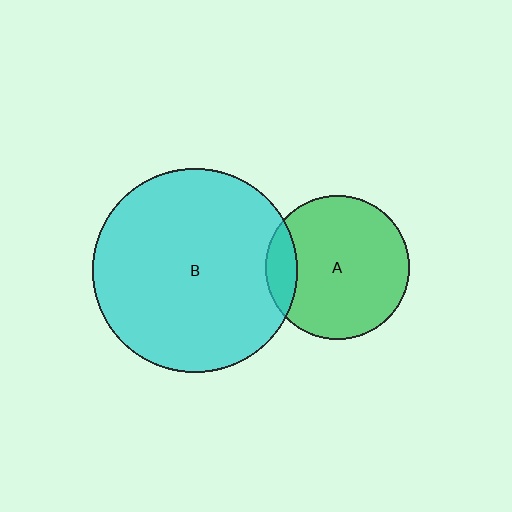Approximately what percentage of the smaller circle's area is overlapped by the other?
Approximately 15%.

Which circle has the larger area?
Circle B (cyan).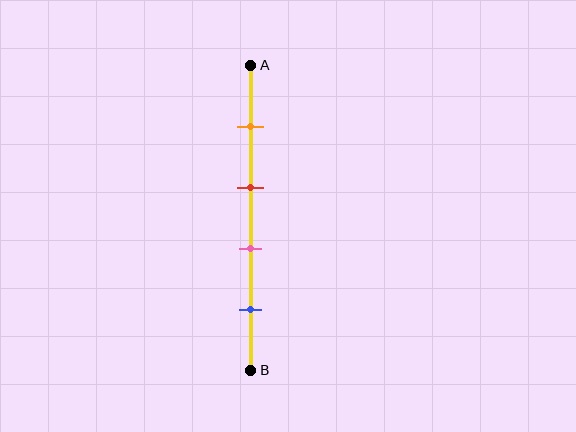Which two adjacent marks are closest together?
The red and pink marks are the closest adjacent pair.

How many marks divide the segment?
There are 4 marks dividing the segment.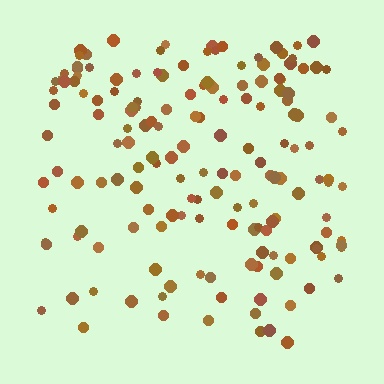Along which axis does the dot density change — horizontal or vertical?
Vertical.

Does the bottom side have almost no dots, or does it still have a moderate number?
Still a moderate number, just noticeably fewer than the top.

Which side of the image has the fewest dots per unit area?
The bottom.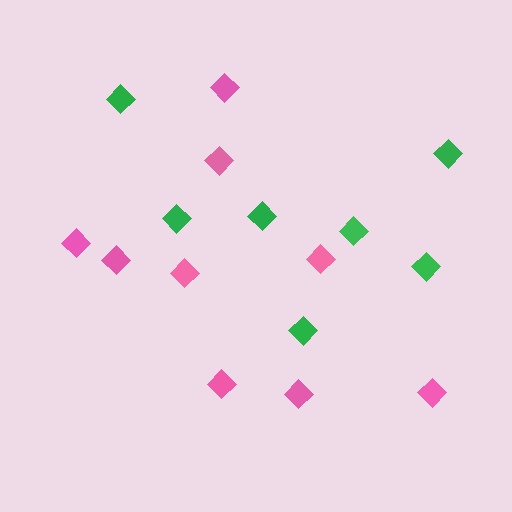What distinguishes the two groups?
There are 2 groups: one group of pink diamonds (9) and one group of green diamonds (7).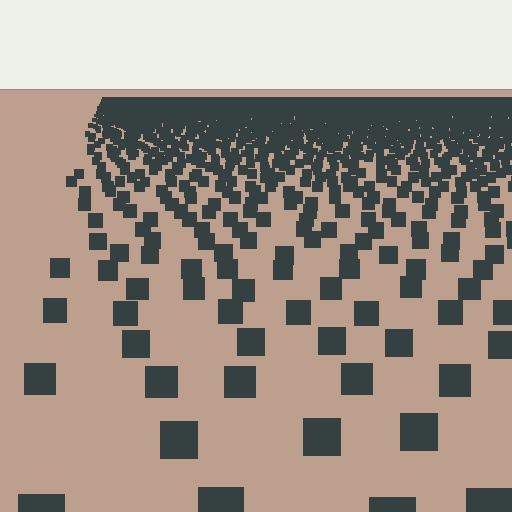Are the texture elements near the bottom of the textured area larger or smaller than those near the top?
Larger. Near the bottom, elements are closer to the viewer and appear at a bigger on-screen size.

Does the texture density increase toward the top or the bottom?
Density increases toward the top.